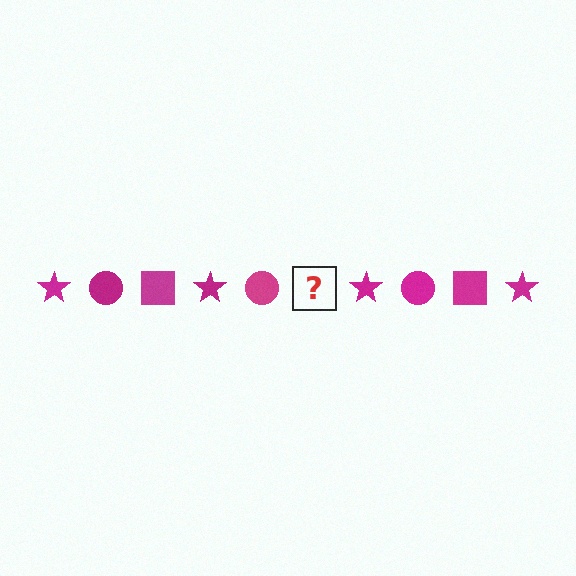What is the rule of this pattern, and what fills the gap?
The rule is that the pattern cycles through star, circle, square shapes in magenta. The gap should be filled with a magenta square.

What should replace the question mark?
The question mark should be replaced with a magenta square.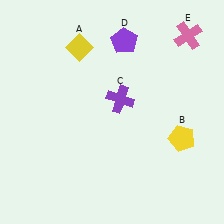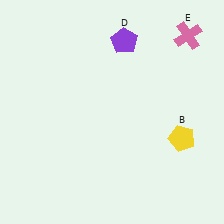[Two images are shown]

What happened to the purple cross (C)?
The purple cross (C) was removed in Image 2. It was in the top-right area of Image 1.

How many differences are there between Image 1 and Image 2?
There are 2 differences between the two images.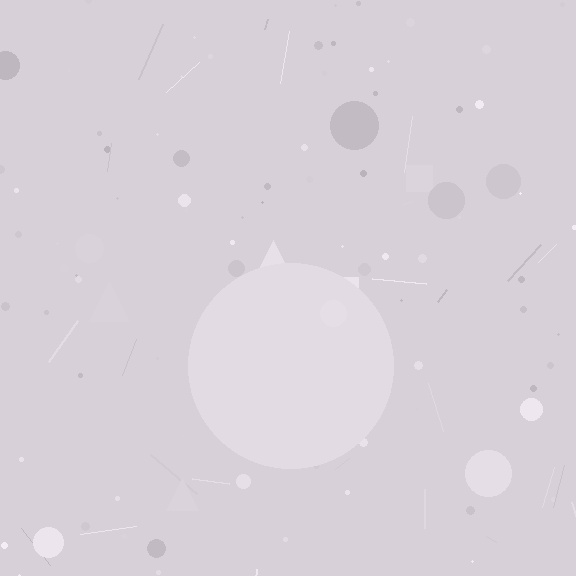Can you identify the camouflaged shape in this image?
The camouflaged shape is a circle.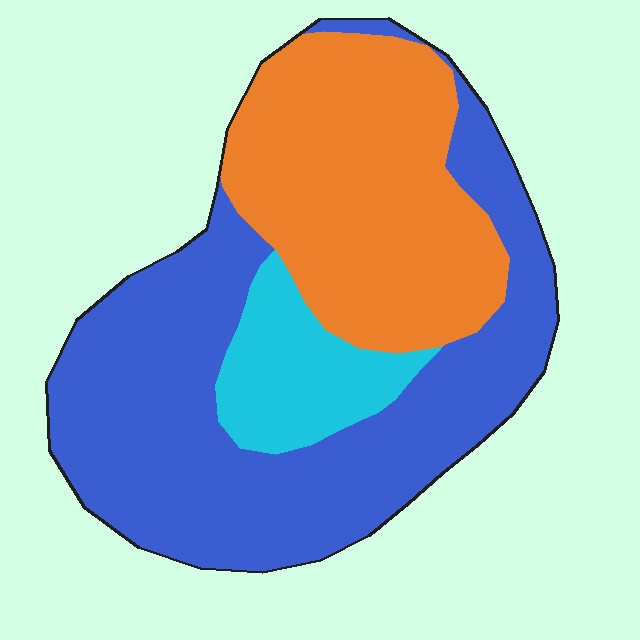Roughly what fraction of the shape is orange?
Orange takes up about one third (1/3) of the shape.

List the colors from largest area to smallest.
From largest to smallest: blue, orange, cyan.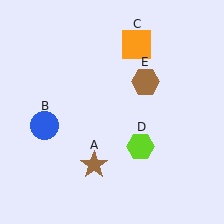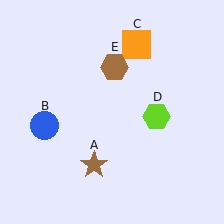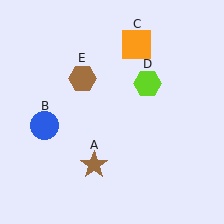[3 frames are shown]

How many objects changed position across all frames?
2 objects changed position: lime hexagon (object D), brown hexagon (object E).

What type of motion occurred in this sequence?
The lime hexagon (object D), brown hexagon (object E) rotated counterclockwise around the center of the scene.